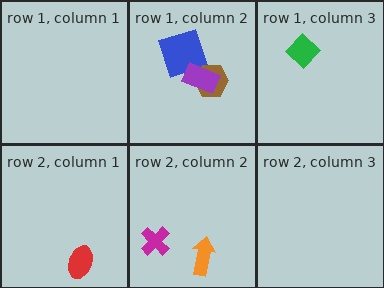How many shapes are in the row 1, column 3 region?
1.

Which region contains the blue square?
The row 1, column 2 region.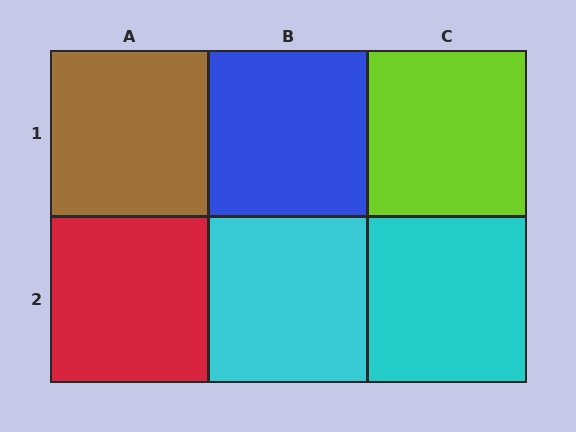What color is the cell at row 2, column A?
Red.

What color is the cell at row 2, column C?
Cyan.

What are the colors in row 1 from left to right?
Brown, blue, lime.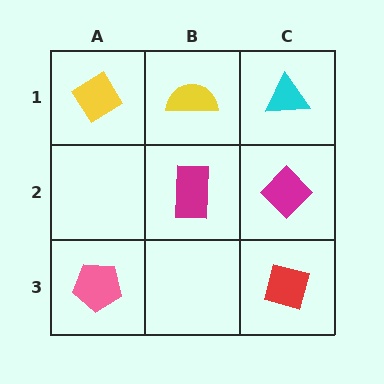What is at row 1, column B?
A yellow semicircle.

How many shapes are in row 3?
2 shapes.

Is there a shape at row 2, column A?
No, that cell is empty.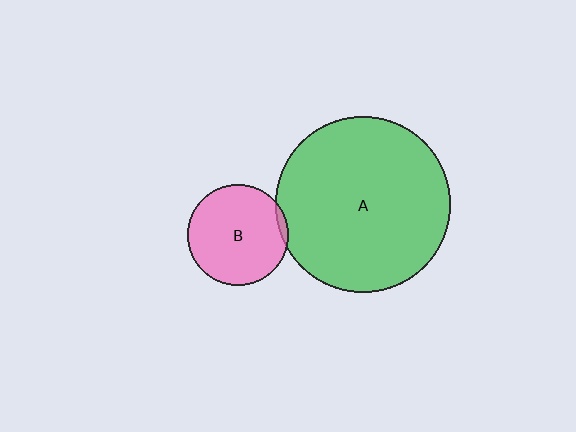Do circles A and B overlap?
Yes.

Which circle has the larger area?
Circle A (green).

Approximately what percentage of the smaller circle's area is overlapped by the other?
Approximately 5%.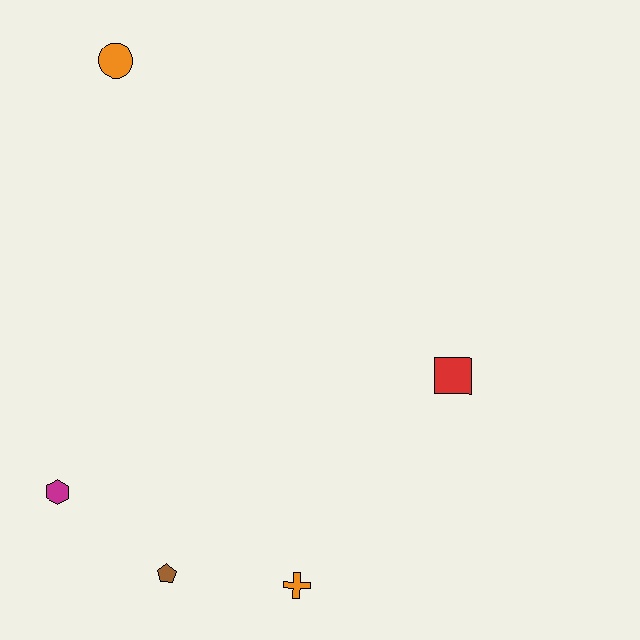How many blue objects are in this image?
There are no blue objects.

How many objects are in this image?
There are 5 objects.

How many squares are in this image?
There is 1 square.